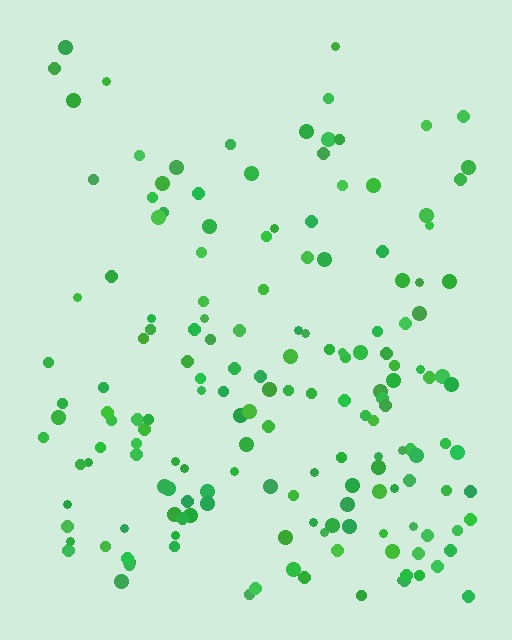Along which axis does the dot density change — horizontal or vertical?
Vertical.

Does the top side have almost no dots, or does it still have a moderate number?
Still a moderate number, just noticeably fewer than the bottom.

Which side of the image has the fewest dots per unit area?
The top.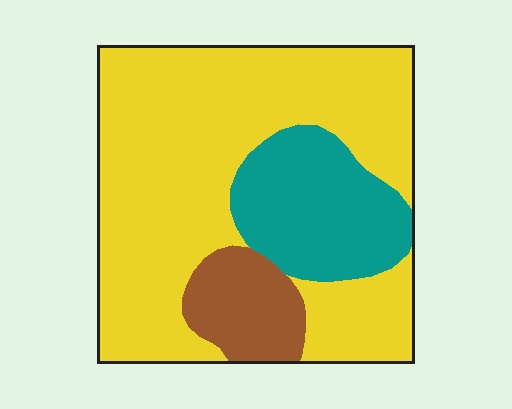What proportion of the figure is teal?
Teal takes up about one fifth (1/5) of the figure.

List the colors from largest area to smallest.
From largest to smallest: yellow, teal, brown.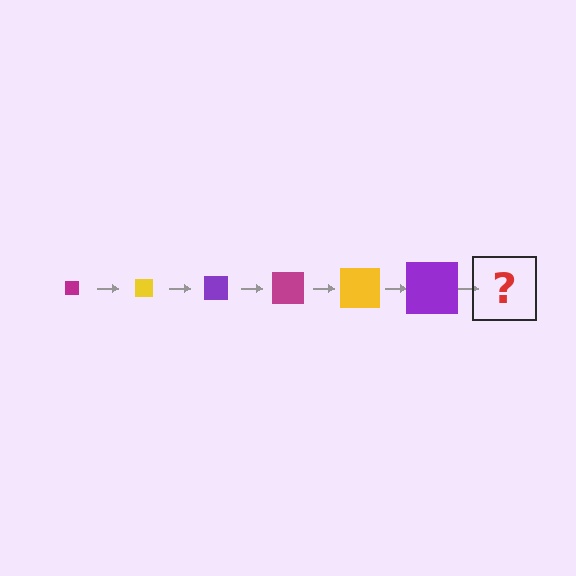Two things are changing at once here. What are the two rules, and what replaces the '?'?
The two rules are that the square grows larger each step and the color cycles through magenta, yellow, and purple. The '?' should be a magenta square, larger than the previous one.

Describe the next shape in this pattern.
It should be a magenta square, larger than the previous one.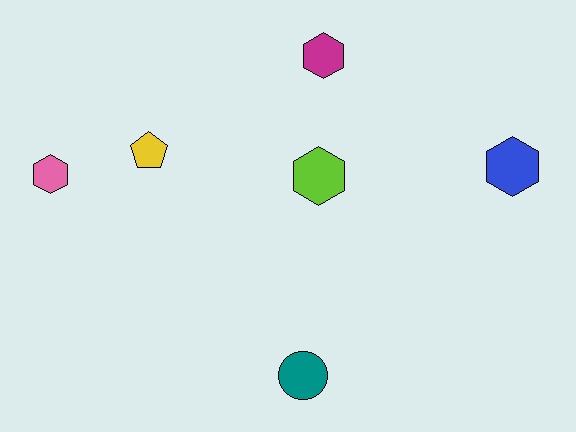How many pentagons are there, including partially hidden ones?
There is 1 pentagon.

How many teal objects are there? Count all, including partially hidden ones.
There is 1 teal object.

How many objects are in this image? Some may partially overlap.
There are 6 objects.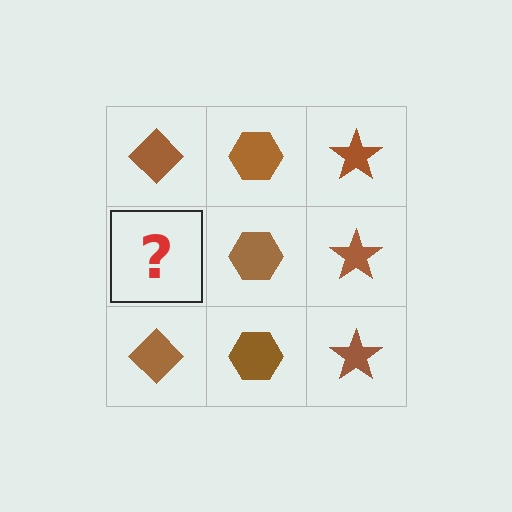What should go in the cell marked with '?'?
The missing cell should contain a brown diamond.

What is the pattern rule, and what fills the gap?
The rule is that each column has a consistent shape. The gap should be filled with a brown diamond.